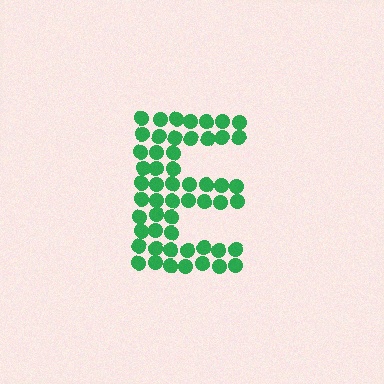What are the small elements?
The small elements are circles.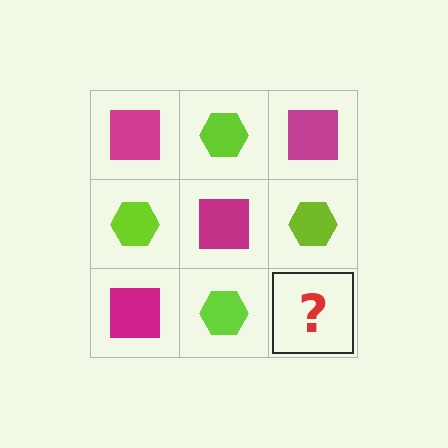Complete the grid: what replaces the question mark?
The question mark should be replaced with a magenta square.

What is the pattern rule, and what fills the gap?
The rule is that it alternates magenta square and lime hexagon in a checkerboard pattern. The gap should be filled with a magenta square.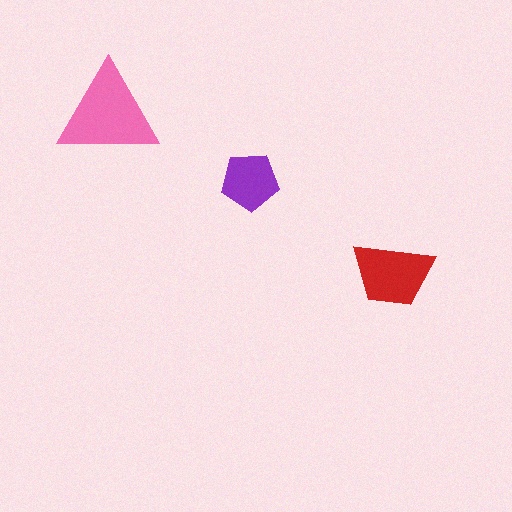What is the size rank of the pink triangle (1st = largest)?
1st.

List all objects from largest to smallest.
The pink triangle, the red trapezoid, the purple pentagon.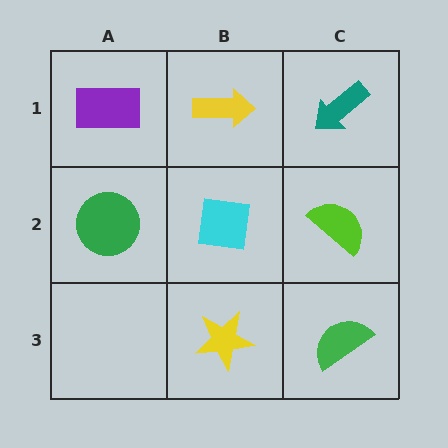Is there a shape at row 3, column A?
No, that cell is empty.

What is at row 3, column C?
A green semicircle.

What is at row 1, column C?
A teal arrow.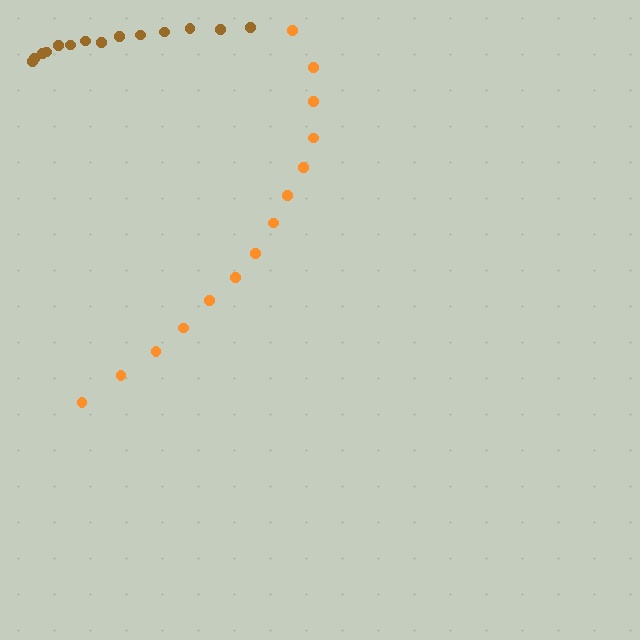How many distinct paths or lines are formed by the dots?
There are 2 distinct paths.